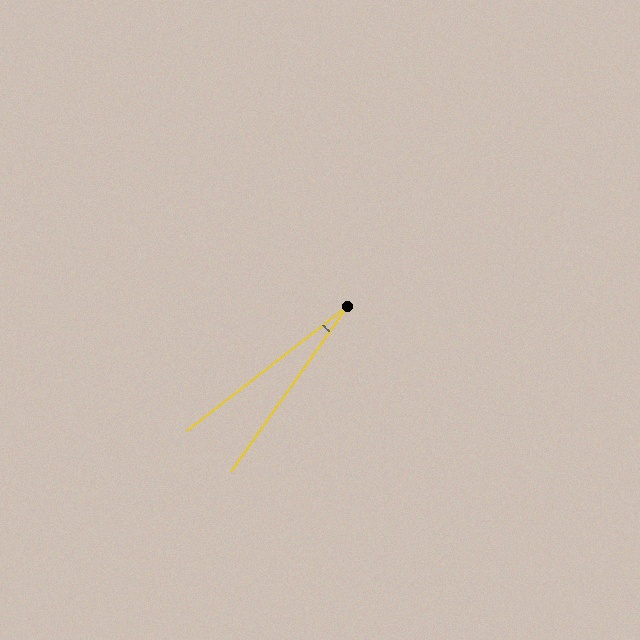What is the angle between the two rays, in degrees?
Approximately 17 degrees.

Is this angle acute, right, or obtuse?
It is acute.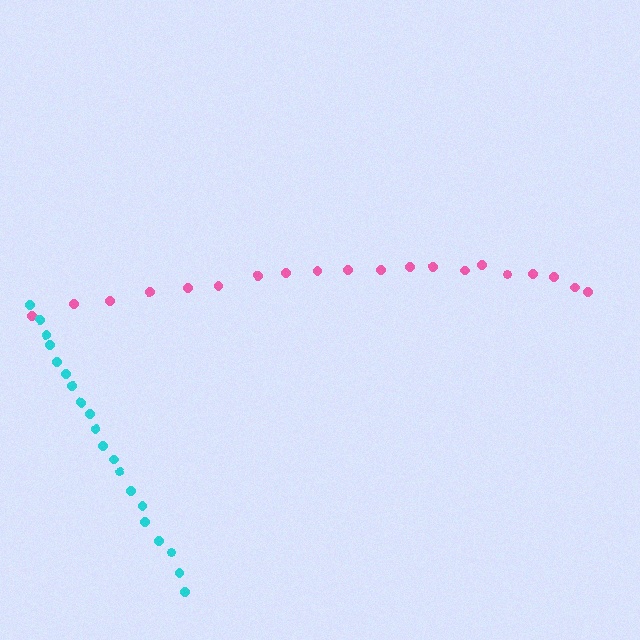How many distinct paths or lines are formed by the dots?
There are 2 distinct paths.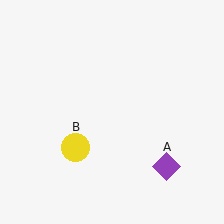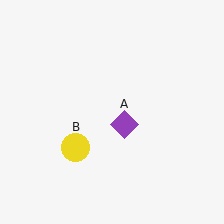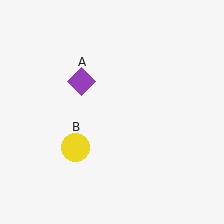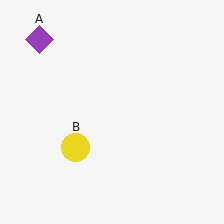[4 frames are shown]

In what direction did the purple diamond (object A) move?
The purple diamond (object A) moved up and to the left.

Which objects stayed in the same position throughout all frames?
Yellow circle (object B) remained stationary.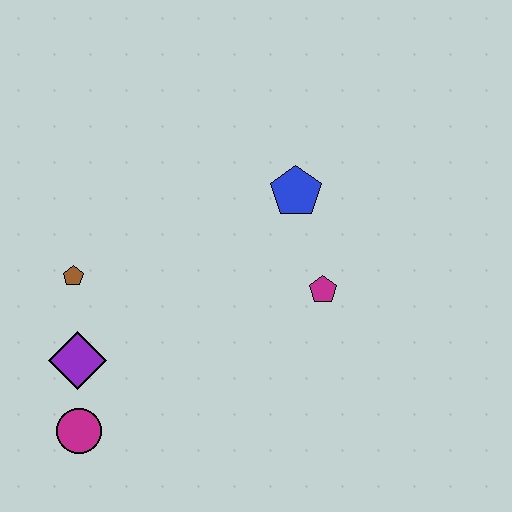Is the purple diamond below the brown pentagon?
Yes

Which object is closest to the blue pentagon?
The magenta pentagon is closest to the blue pentagon.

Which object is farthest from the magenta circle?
The blue pentagon is farthest from the magenta circle.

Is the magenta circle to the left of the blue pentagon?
Yes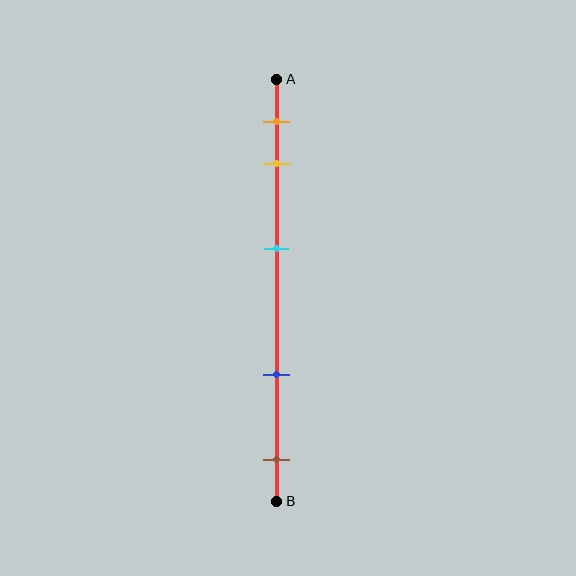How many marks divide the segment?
There are 5 marks dividing the segment.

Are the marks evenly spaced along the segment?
No, the marks are not evenly spaced.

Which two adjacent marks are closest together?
The orange and yellow marks are the closest adjacent pair.